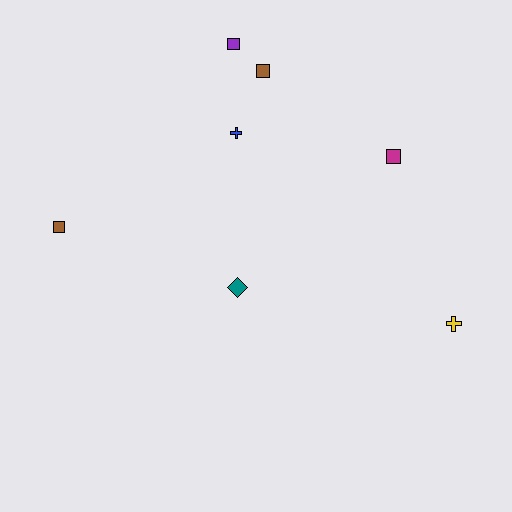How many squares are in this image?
There are 4 squares.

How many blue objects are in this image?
There is 1 blue object.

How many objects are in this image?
There are 7 objects.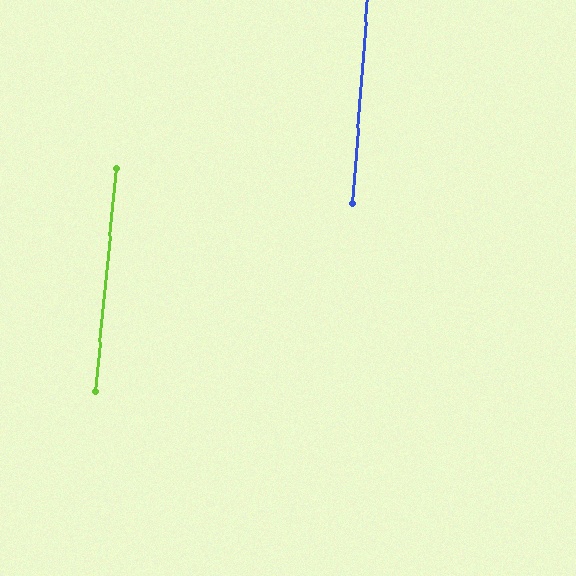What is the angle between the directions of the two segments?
Approximately 1 degree.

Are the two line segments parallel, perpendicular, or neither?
Parallel — their directions differ by only 0.9°.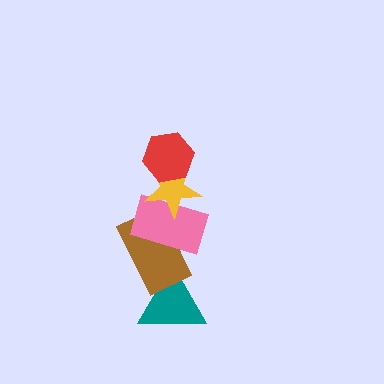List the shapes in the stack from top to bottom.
From top to bottom: the red hexagon, the yellow star, the pink rectangle, the brown rectangle, the teal triangle.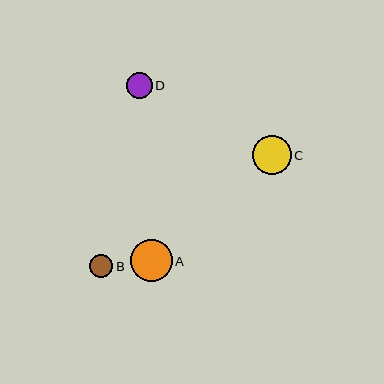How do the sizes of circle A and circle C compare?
Circle A and circle C are approximately the same size.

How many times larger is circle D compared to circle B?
Circle D is approximately 1.1 times the size of circle B.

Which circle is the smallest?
Circle B is the smallest with a size of approximately 24 pixels.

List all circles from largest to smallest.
From largest to smallest: A, C, D, B.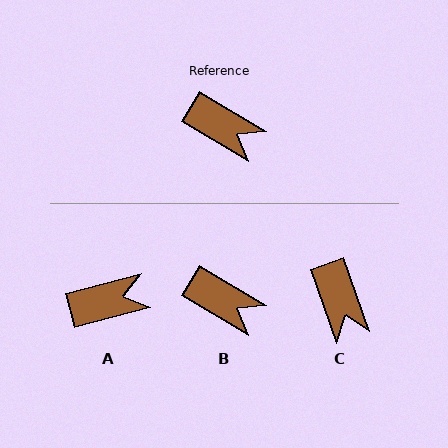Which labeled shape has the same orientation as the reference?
B.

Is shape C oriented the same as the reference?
No, it is off by about 40 degrees.